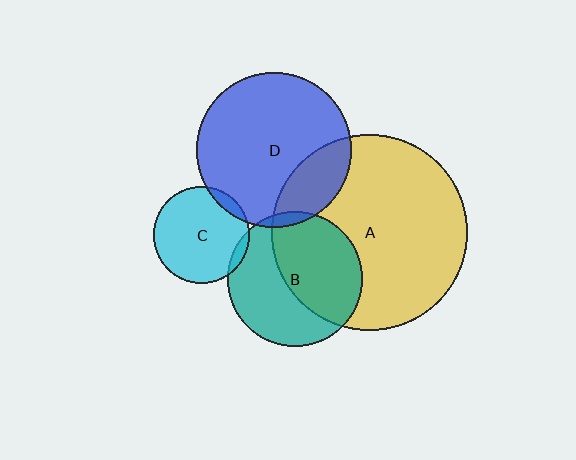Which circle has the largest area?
Circle A (yellow).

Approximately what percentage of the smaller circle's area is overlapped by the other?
Approximately 50%.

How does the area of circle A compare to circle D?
Approximately 1.6 times.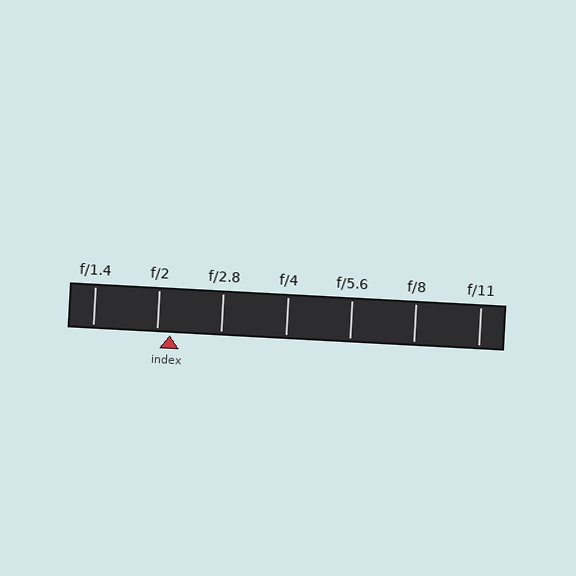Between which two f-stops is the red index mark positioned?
The index mark is between f/2 and f/2.8.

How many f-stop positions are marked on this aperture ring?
There are 7 f-stop positions marked.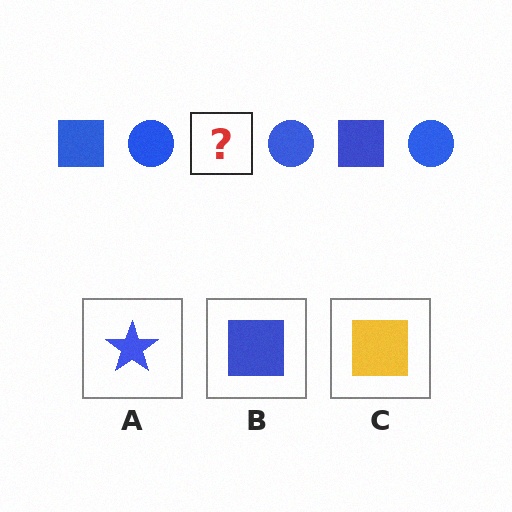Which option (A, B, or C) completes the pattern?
B.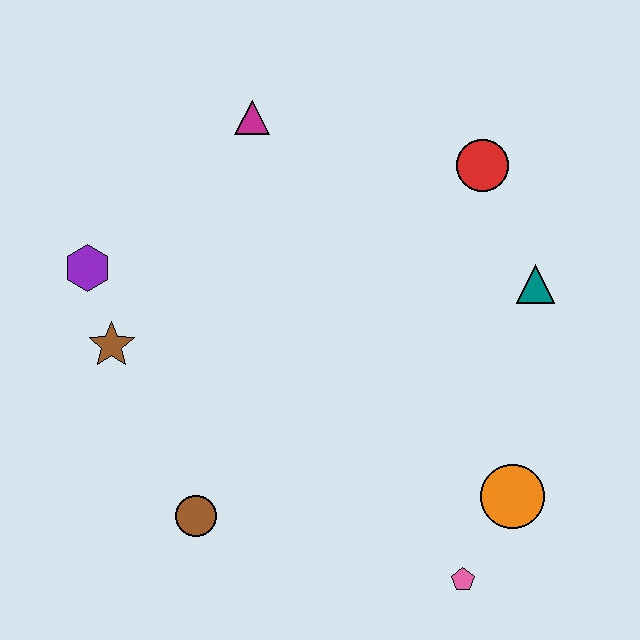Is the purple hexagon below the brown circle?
No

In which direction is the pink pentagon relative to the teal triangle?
The pink pentagon is below the teal triangle.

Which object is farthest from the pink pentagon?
The magenta triangle is farthest from the pink pentagon.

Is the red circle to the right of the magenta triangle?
Yes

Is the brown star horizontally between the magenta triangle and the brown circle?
No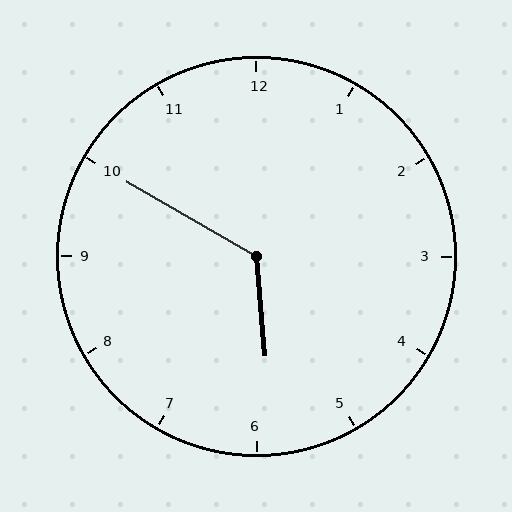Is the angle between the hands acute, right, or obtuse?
It is obtuse.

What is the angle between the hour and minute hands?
Approximately 125 degrees.